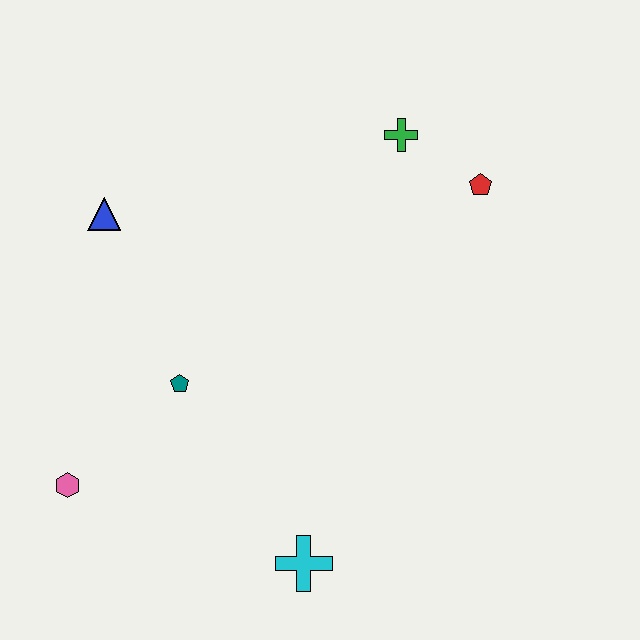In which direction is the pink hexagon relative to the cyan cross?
The pink hexagon is to the left of the cyan cross.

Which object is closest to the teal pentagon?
The pink hexagon is closest to the teal pentagon.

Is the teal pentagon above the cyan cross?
Yes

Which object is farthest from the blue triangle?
The cyan cross is farthest from the blue triangle.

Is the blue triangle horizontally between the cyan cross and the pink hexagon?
Yes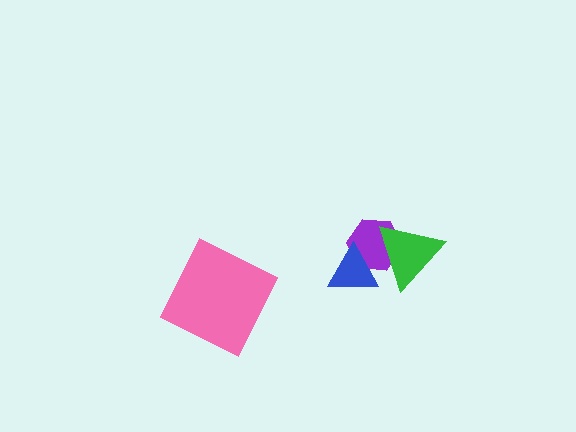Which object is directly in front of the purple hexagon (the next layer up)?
The blue triangle is directly in front of the purple hexagon.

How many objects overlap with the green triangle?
2 objects overlap with the green triangle.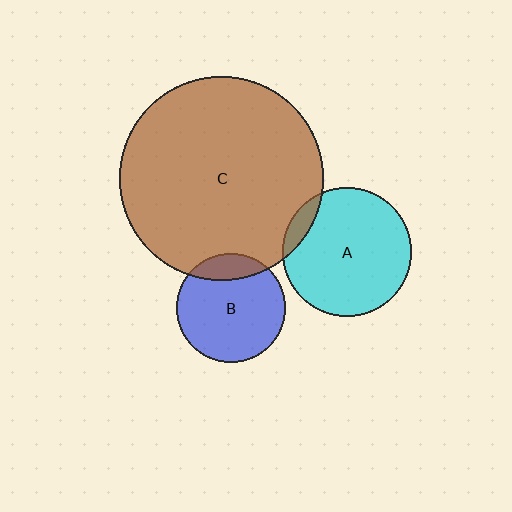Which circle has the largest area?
Circle C (brown).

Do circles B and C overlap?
Yes.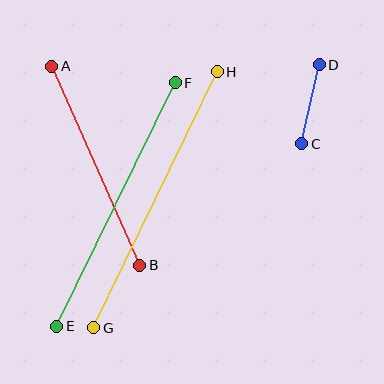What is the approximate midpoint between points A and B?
The midpoint is at approximately (96, 166) pixels.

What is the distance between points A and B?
The distance is approximately 217 pixels.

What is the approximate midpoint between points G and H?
The midpoint is at approximately (155, 200) pixels.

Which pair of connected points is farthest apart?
Points G and H are farthest apart.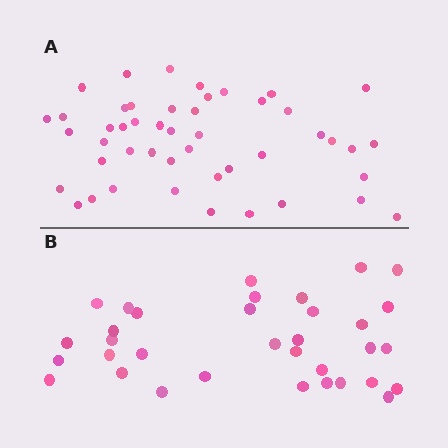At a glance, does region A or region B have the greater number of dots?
Region A (the top region) has more dots.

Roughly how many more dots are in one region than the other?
Region A has approximately 15 more dots than region B.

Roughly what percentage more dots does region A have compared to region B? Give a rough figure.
About 40% more.